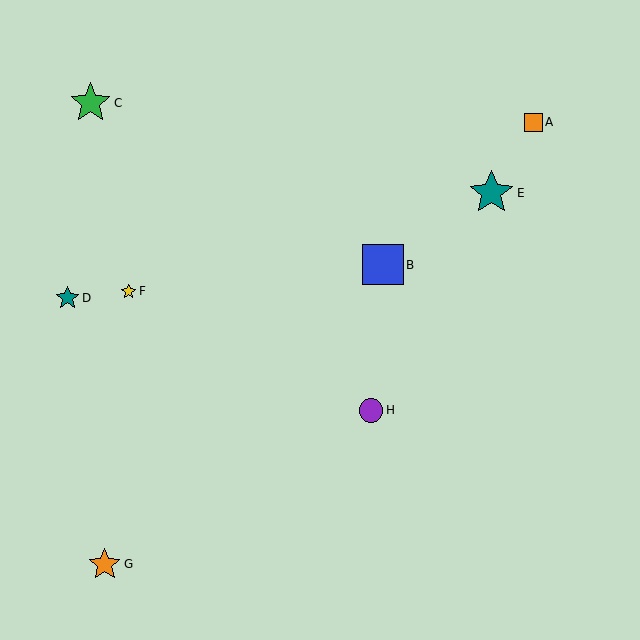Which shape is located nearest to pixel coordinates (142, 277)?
The yellow star (labeled F) at (129, 291) is nearest to that location.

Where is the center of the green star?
The center of the green star is at (91, 103).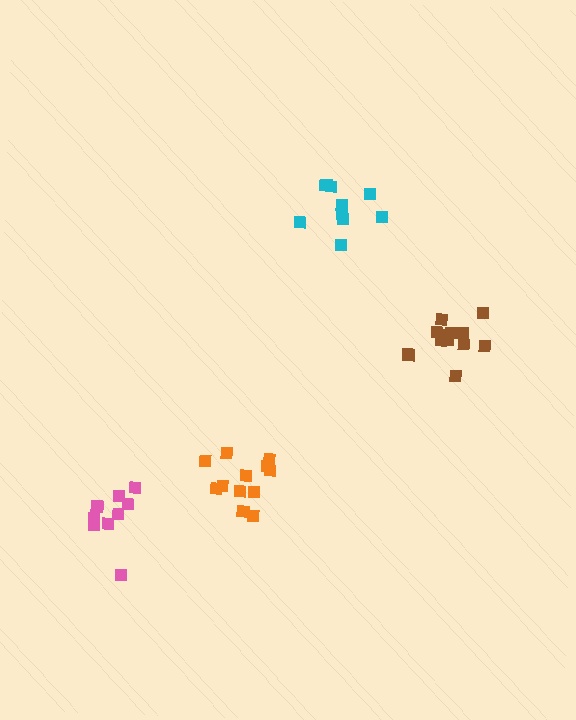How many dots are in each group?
Group 1: 10 dots, Group 2: 9 dots, Group 3: 12 dots, Group 4: 12 dots (43 total).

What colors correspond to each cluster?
The clusters are colored: pink, cyan, brown, orange.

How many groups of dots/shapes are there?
There are 4 groups.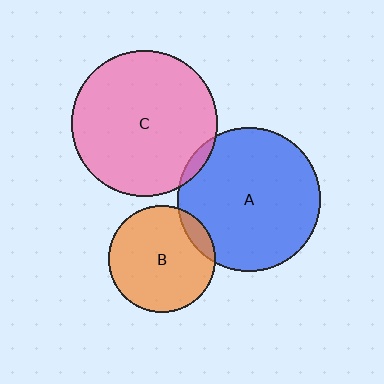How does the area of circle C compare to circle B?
Approximately 1.9 times.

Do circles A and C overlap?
Yes.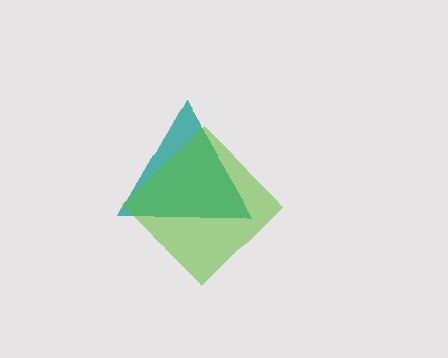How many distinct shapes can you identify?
There are 2 distinct shapes: a teal triangle, a lime diamond.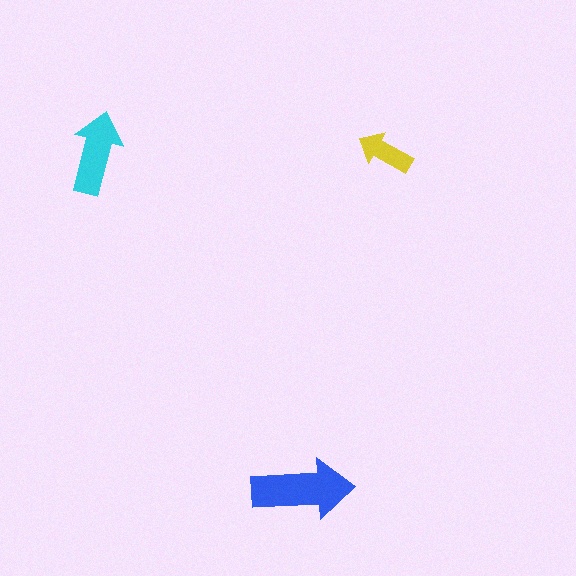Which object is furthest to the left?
The cyan arrow is leftmost.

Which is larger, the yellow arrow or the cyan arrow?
The cyan one.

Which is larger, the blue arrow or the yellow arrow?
The blue one.